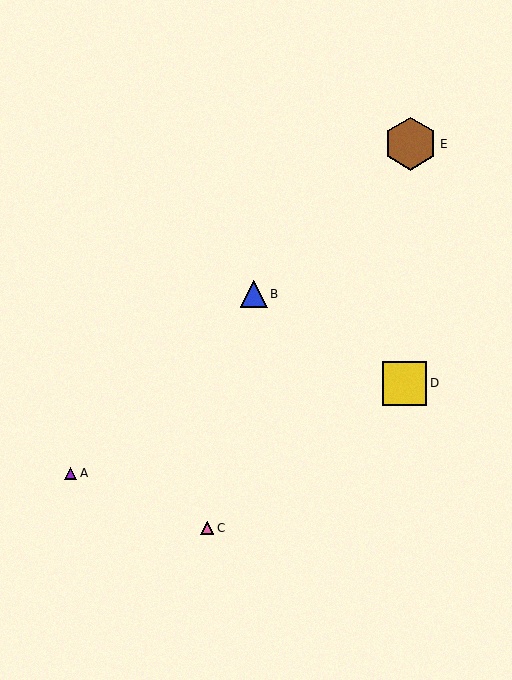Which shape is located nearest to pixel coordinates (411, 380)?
The yellow square (labeled D) at (405, 383) is nearest to that location.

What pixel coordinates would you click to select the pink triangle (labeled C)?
Click at (207, 528) to select the pink triangle C.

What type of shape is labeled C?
Shape C is a pink triangle.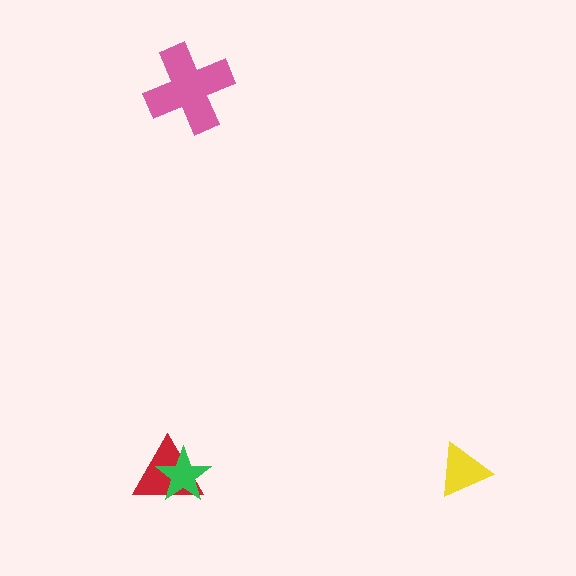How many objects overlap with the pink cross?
0 objects overlap with the pink cross.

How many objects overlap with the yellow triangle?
0 objects overlap with the yellow triangle.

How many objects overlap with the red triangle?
1 object overlaps with the red triangle.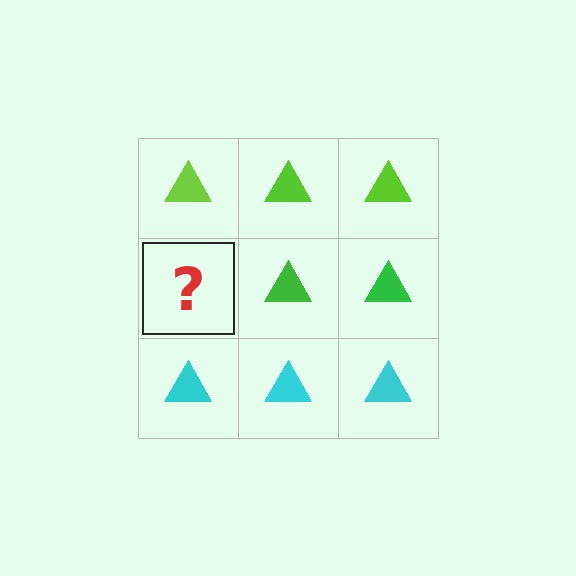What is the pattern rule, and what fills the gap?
The rule is that each row has a consistent color. The gap should be filled with a green triangle.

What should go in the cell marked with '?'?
The missing cell should contain a green triangle.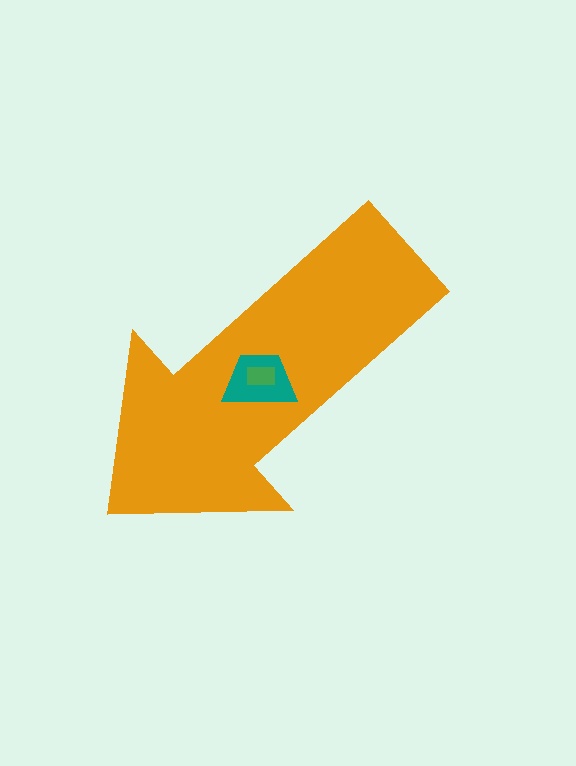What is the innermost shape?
The green rectangle.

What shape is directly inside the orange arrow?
The teal trapezoid.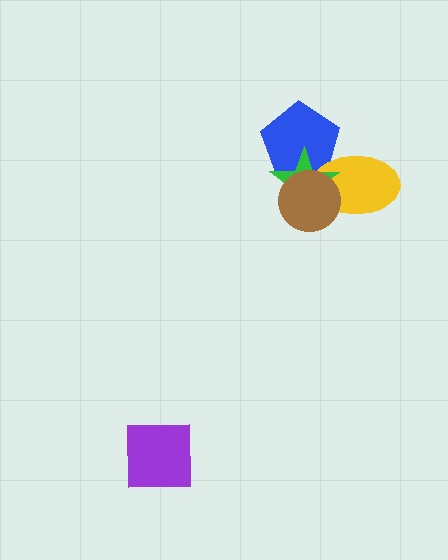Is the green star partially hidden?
Yes, it is partially covered by another shape.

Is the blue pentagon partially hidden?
Yes, it is partially covered by another shape.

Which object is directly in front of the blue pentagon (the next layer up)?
The yellow ellipse is directly in front of the blue pentagon.